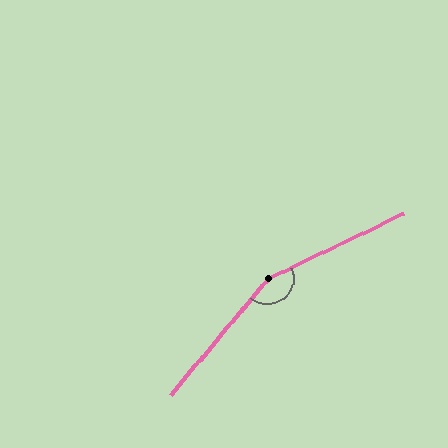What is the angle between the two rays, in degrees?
Approximately 155 degrees.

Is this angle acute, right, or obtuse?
It is obtuse.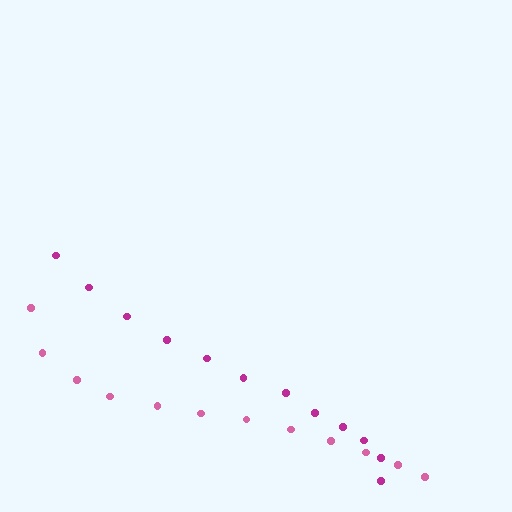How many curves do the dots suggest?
There are 2 distinct paths.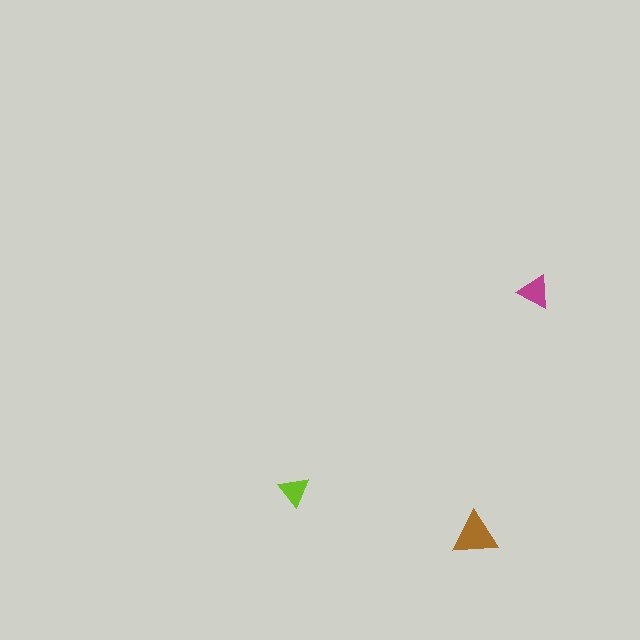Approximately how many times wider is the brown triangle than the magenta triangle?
About 1.5 times wider.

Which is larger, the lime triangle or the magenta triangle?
The magenta one.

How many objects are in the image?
There are 3 objects in the image.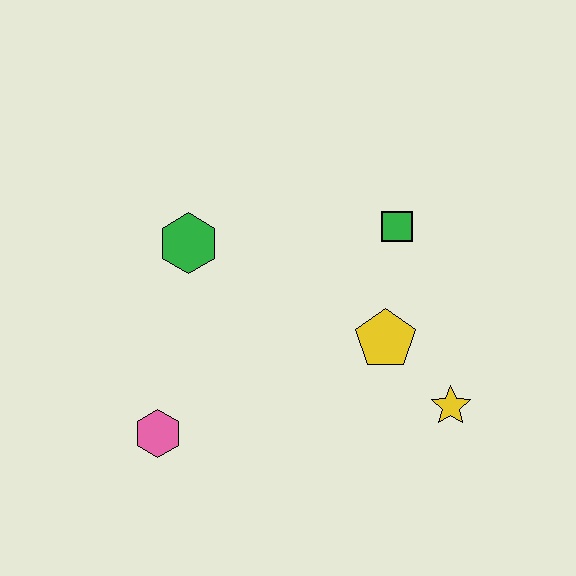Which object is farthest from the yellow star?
The green hexagon is farthest from the yellow star.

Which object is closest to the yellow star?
The yellow pentagon is closest to the yellow star.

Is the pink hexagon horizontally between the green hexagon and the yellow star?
No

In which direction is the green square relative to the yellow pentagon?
The green square is above the yellow pentagon.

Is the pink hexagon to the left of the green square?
Yes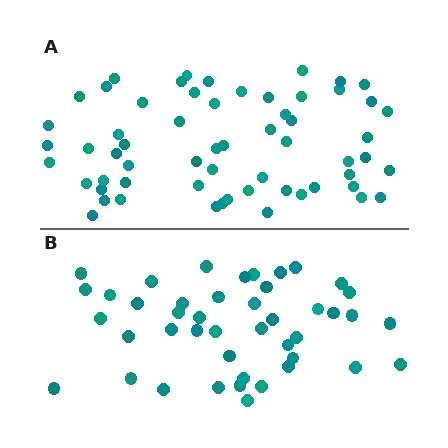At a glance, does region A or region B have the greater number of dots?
Region A (the top region) has more dots.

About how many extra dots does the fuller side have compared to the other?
Region A has approximately 15 more dots than region B.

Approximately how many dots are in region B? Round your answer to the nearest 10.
About 40 dots. (The exact count is 44, which rounds to 40.)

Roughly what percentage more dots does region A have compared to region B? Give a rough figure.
About 35% more.